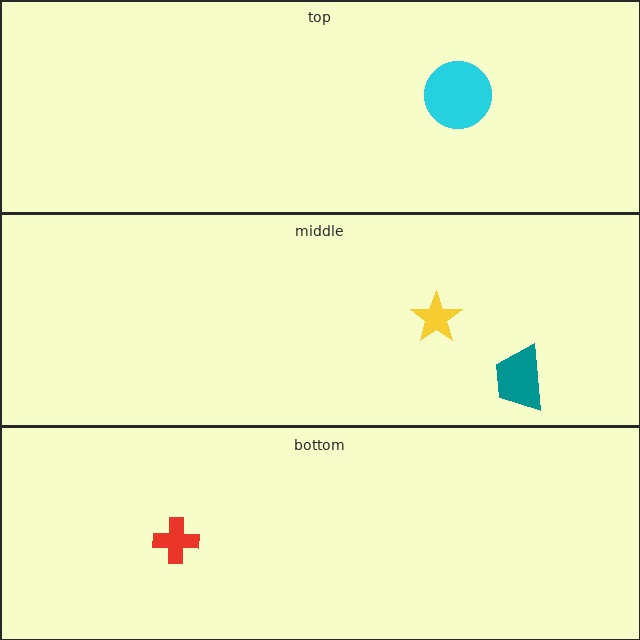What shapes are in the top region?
The cyan circle.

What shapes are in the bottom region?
The red cross.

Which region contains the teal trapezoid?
The middle region.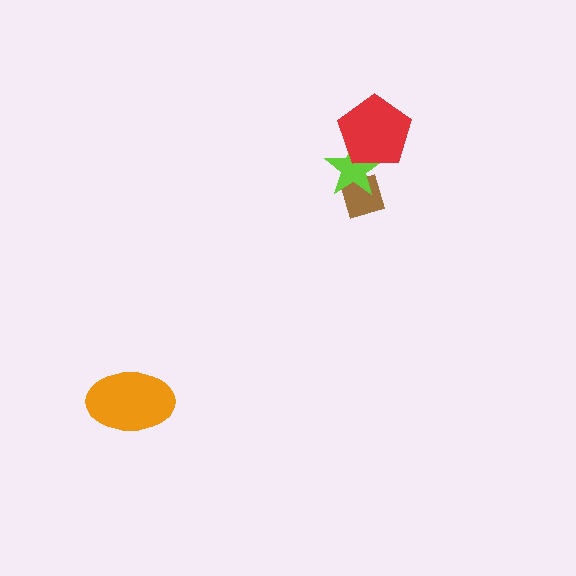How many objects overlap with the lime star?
2 objects overlap with the lime star.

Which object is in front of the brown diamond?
The lime star is in front of the brown diamond.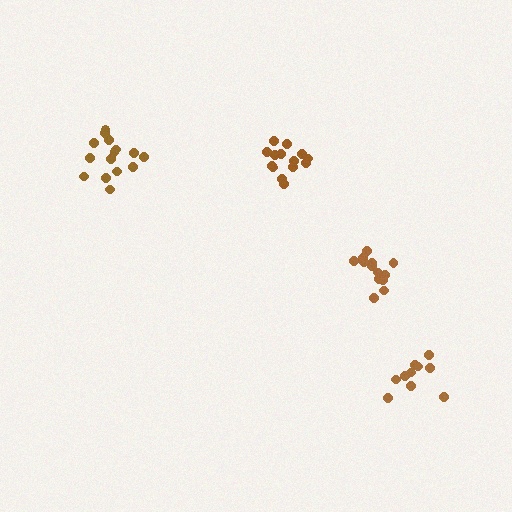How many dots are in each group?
Group 1: 10 dots, Group 2: 15 dots, Group 3: 14 dots, Group 4: 13 dots (52 total).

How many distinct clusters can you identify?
There are 4 distinct clusters.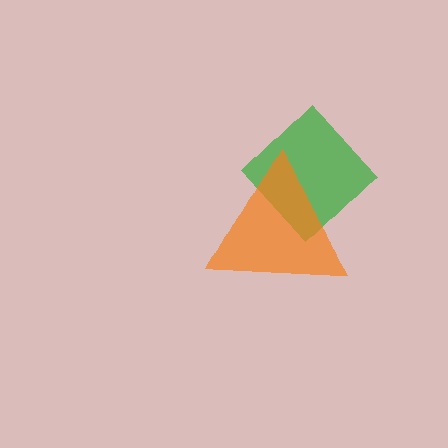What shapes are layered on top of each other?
The layered shapes are: a green diamond, an orange triangle.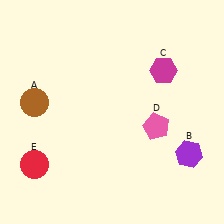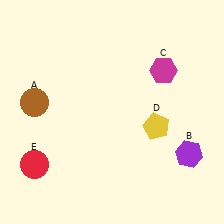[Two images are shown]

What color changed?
The pentagon (D) changed from pink in Image 1 to yellow in Image 2.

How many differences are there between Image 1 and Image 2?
There is 1 difference between the two images.